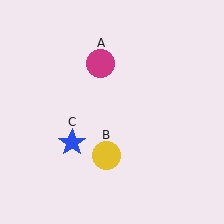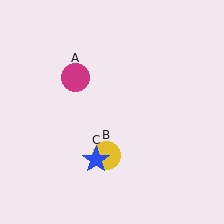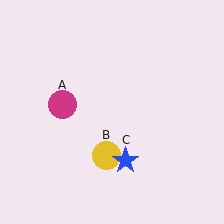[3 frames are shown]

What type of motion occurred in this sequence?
The magenta circle (object A), blue star (object C) rotated counterclockwise around the center of the scene.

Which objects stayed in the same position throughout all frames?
Yellow circle (object B) remained stationary.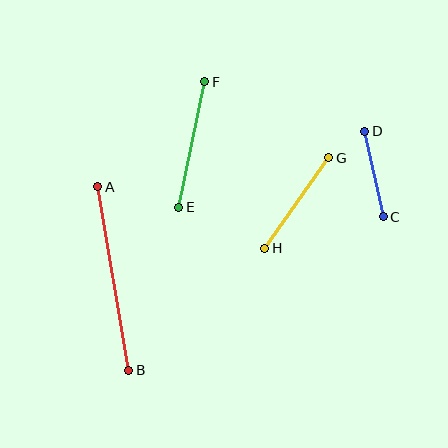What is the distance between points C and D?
The distance is approximately 87 pixels.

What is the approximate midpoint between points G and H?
The midpoint is at approximately (297, 203) pixels.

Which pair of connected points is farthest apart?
Points A and B are farthest apart.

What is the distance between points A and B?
The distance is approximately 186 pixels.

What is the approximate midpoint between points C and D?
The midpoint is at approximately (374, 174) pixels.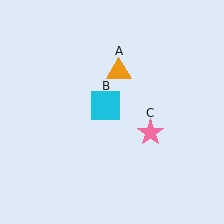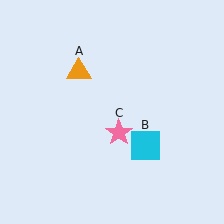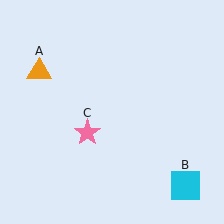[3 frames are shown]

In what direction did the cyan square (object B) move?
The cyan square (object B) moved down and to the right.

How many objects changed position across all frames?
3 objects changed position: orange triangle (object A), cyan square (object B), pink star (object C).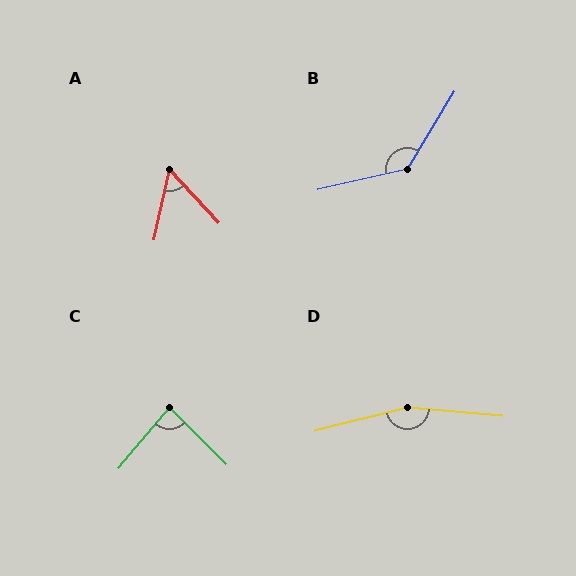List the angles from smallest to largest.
A (55°), C (85°), B (134°), D (161°).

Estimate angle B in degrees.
Approximately 134 degrees.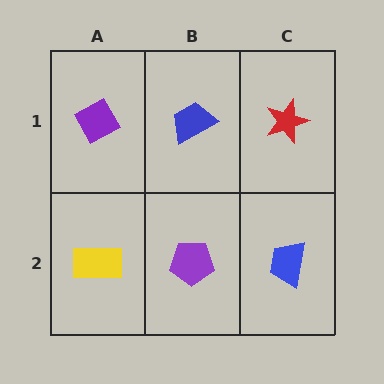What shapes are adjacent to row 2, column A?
A purple diamond (row 1, column A), a purple pentagon (row 2, column B).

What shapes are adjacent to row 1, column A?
A yellow rectangle (row 2, column A), a blue trapezoid (row 1, column B).